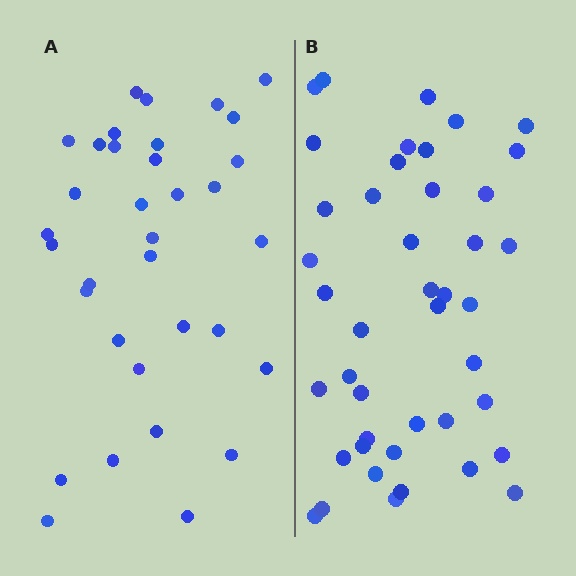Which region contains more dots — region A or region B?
Region B (the right region) has more dots.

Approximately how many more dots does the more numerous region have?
Region B has roughly 8 or so more dots than region A.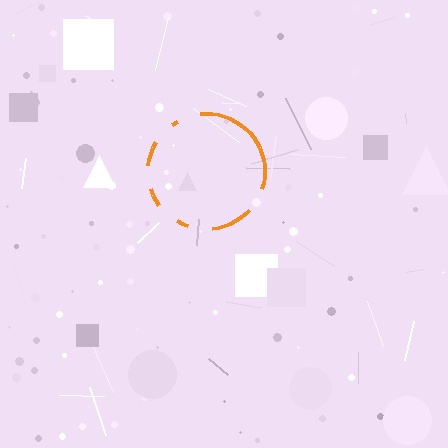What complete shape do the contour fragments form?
The contour fragments form a circle.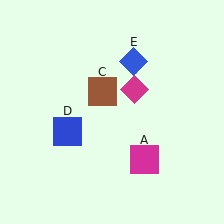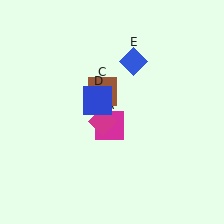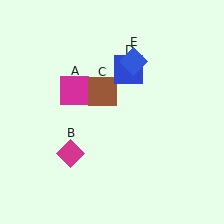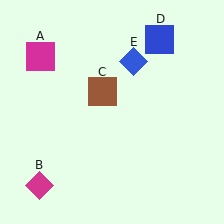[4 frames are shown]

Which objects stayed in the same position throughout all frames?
Brown square (object C) and blue diamond (object E) remained stationary.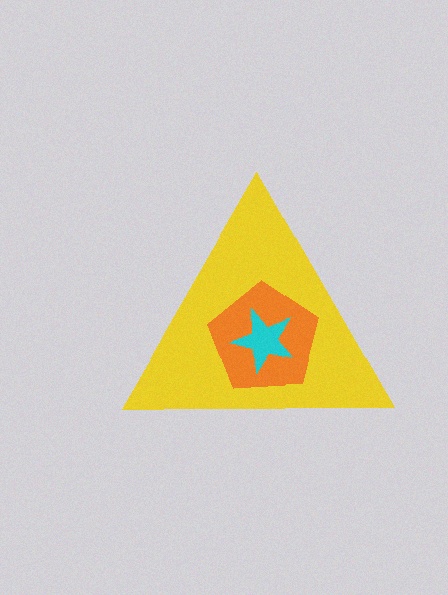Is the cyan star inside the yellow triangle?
Yes.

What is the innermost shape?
The cyan star.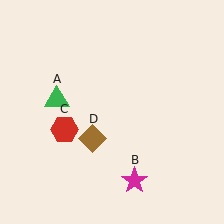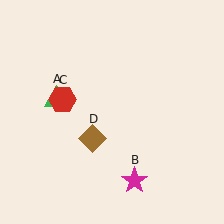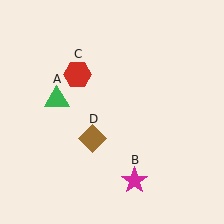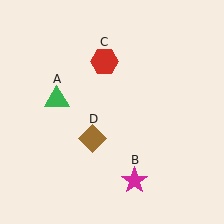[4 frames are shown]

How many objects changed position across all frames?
1 object changed position: red hexagon (object C).